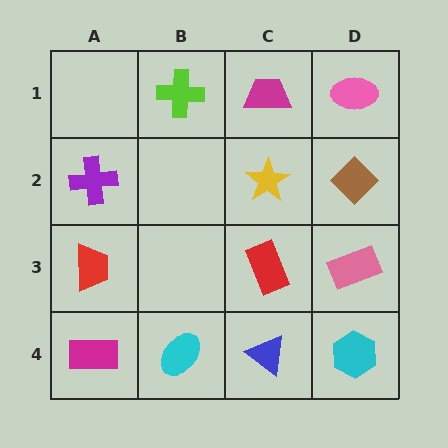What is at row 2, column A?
A purple cross.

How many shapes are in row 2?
3 shapes.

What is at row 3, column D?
A pink rectangle.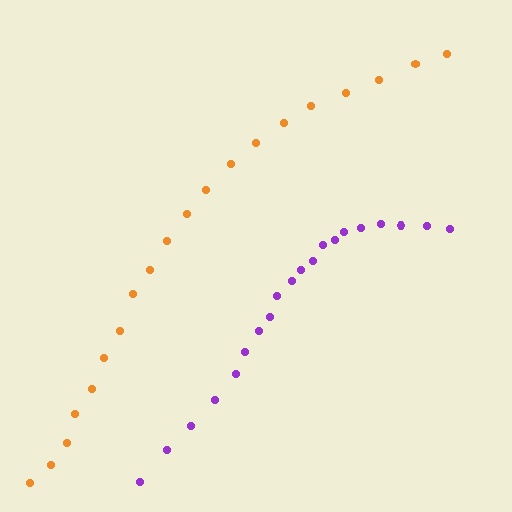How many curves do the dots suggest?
There are 2 distinct paths.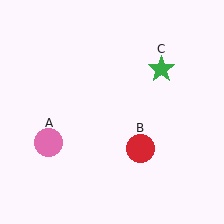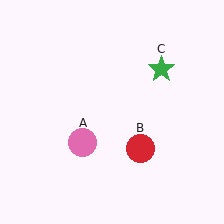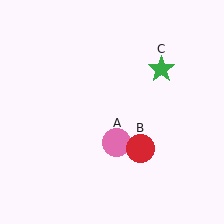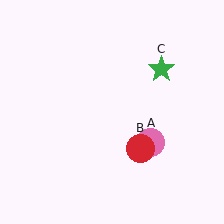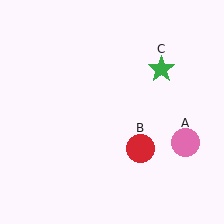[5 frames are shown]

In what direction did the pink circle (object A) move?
The pink circle (object A) moved right.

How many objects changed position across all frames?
1 object changed position: pink circle (object A).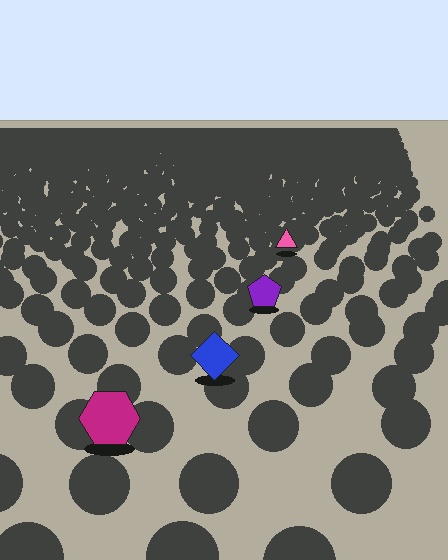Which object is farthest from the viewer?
The pink triangle is farthest from the viewer. It appears smaller and the ground texture around it is denser.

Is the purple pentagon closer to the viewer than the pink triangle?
Yes. The purple pentagon is closer — you can tell from the texture gradient: the ground texture is coarser near it.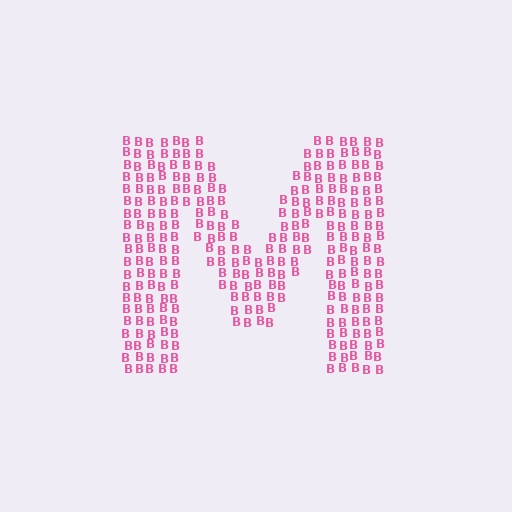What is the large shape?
The large shape is the letter M.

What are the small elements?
The small elements are letter B's.